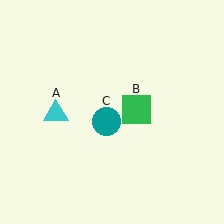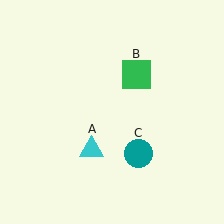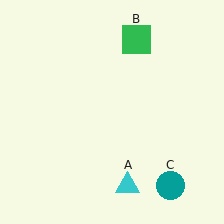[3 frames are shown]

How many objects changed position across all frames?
3 objects changed position: cyan triangle (object A), green square (object B), teal circle (object C).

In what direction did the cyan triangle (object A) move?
The cyan triangle (object A) moved down and to the right.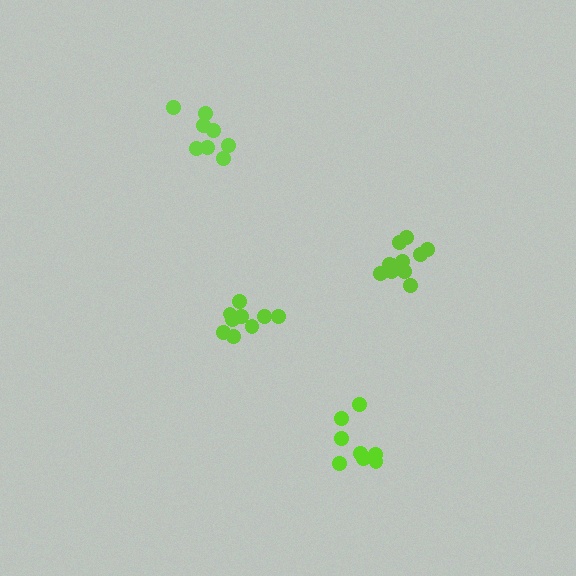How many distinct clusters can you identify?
There are 4 distinct clusters.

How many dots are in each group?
Group 1: 8 dots, Group 2: 9 dots, Group 3: 13 dots, Group 4: 8 dots (38 total).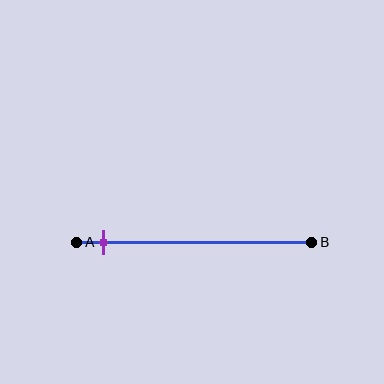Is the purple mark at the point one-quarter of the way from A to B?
No, the mark is at about 10% from A, not at the 25% one-quarter point.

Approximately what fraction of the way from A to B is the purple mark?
The purple mark is approximately 10% of the way from A to B.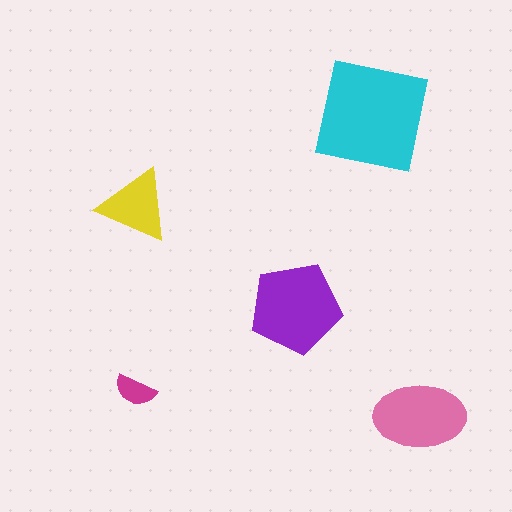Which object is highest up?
The cyan square is topmost.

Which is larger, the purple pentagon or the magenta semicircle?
The purple pentagon.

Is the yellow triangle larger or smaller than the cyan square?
Smaller.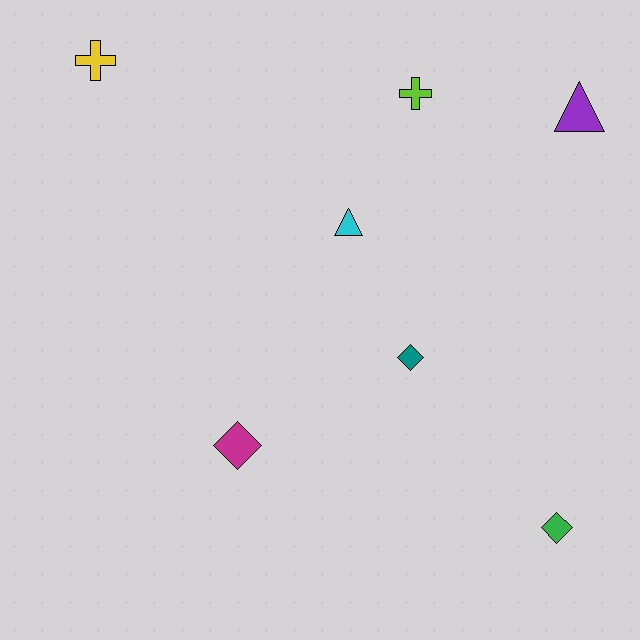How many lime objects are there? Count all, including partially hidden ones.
There is 1 lime object.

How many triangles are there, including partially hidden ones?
There are 2 triangles.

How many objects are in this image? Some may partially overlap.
There are 7 objects.